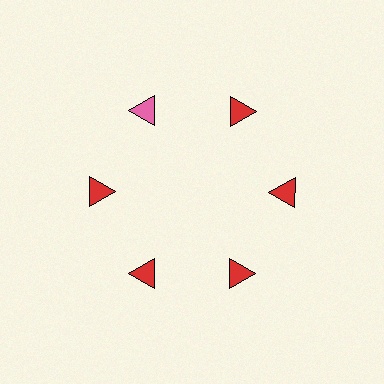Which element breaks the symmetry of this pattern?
The pink triangle at roughly the 11 o'clock position breaks the symmetry. All other shapes are red triangles.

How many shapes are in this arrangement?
There are 6 shapes arranged in a ring pattern.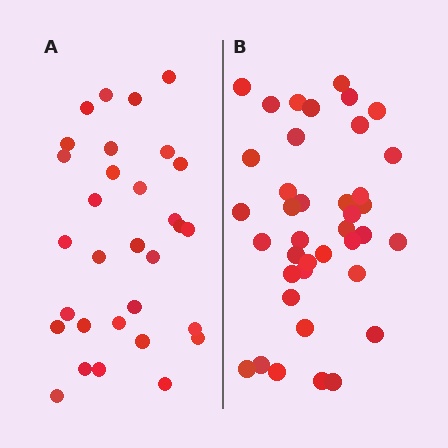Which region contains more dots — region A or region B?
Region B (the right region) has more dots.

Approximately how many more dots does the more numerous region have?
Region B has roughly 8 or so more dots than region A.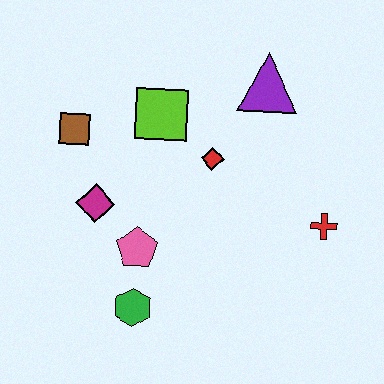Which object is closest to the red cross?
The red diamond is closest to the red cross.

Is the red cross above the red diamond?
No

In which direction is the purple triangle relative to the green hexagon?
The purple triangle is above the green hexagon.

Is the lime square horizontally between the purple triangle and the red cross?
No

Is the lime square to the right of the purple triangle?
No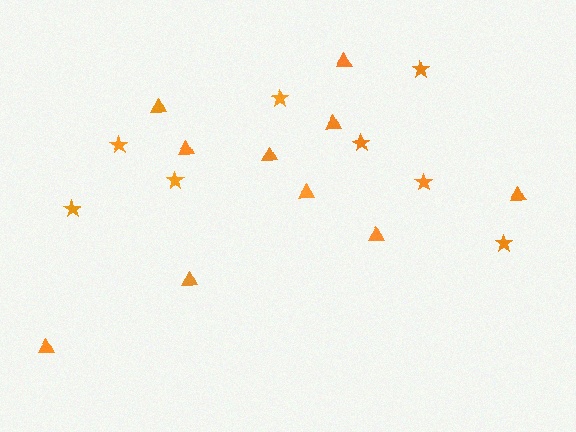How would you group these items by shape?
There are 2 groups: one group of triangles (10) and one group of stars (8).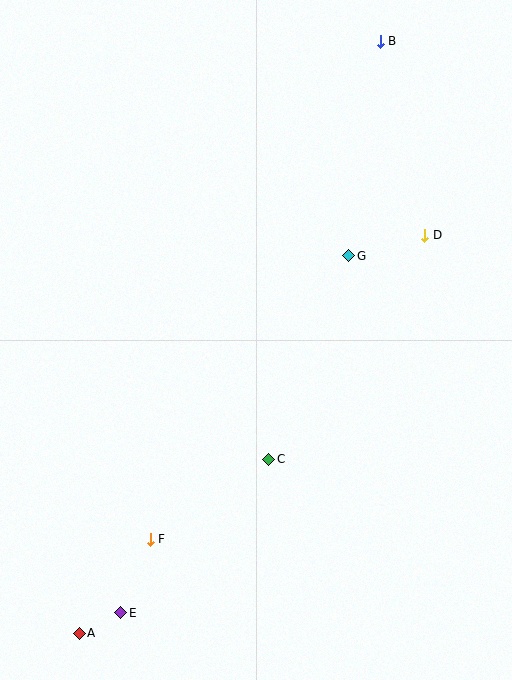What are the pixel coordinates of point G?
Point G is at (348, 256).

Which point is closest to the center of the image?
Point C at (269, 459) is closest to the center.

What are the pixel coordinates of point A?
Point A is at (79, 633).